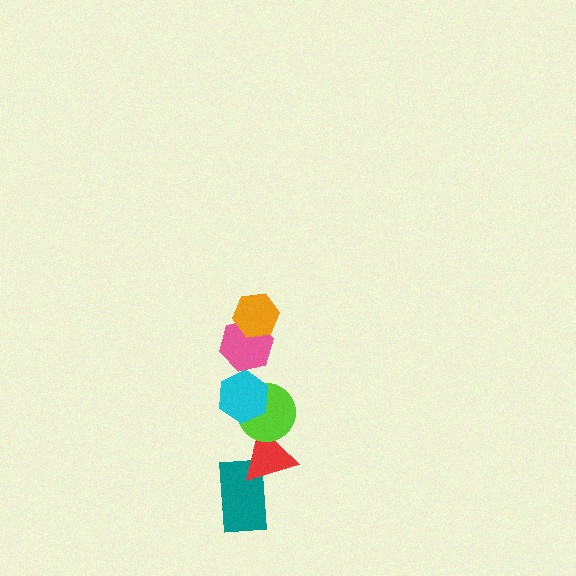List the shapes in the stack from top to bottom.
From top to bottom: the orange hexagon, the pink hexagon, the cyan hexagon, the lime circle, the red triangle, the teal rectangle.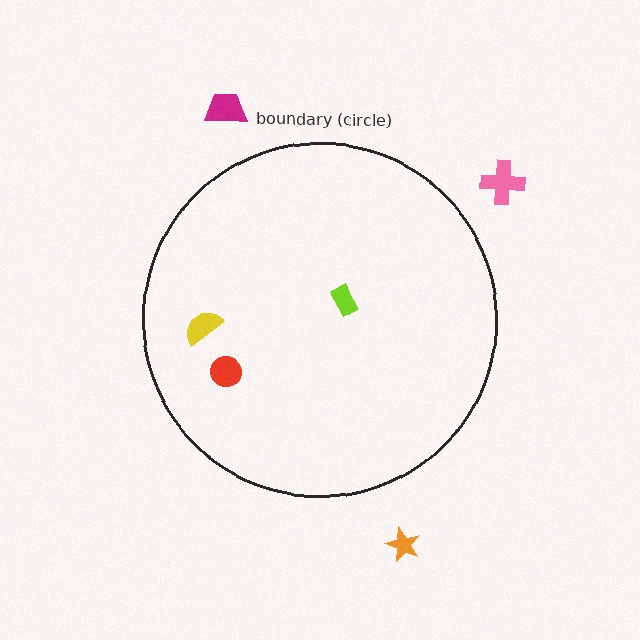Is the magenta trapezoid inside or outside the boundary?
Outside.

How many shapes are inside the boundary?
3 inside, 3 outside.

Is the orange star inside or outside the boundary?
Outside.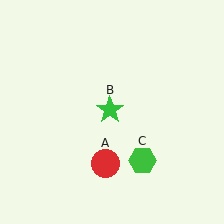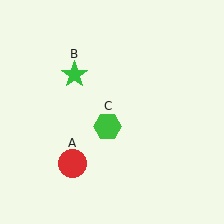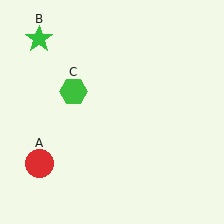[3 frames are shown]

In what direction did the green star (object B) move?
The green star (object B) moved up and to the left.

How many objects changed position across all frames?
3 objects changed position: red circle (object A), green star (object B), green hexagon (object C).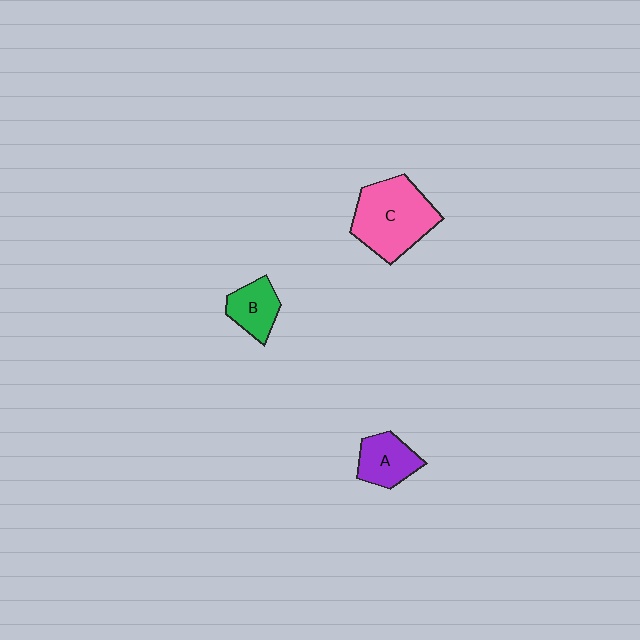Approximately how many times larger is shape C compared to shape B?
Approximately 2.2 times.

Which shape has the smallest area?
Shape B (green).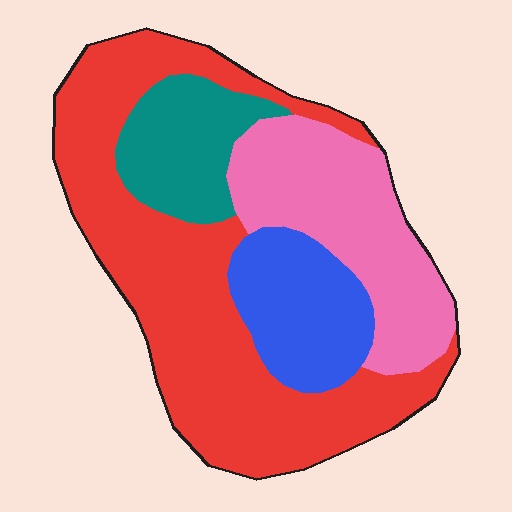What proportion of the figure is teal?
Teal covers about 15% of the figure.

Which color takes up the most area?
Red, at roughly 50%.